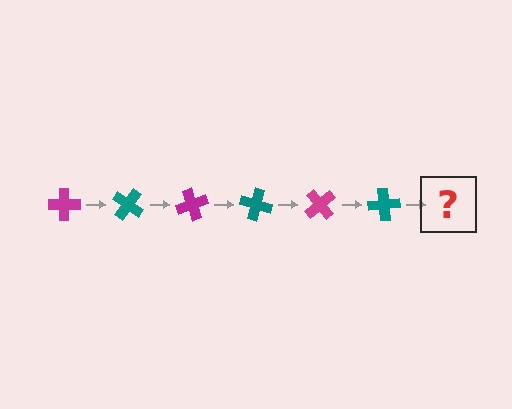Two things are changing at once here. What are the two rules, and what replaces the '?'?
The two rules are that it rotates 35 degrees each step and the color cycles through magenta and teal. The '?' should be a magenta cross, rotated 210 degrees from the start.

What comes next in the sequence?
The next element should be a magenta cross, rotated 210 degrees from the start.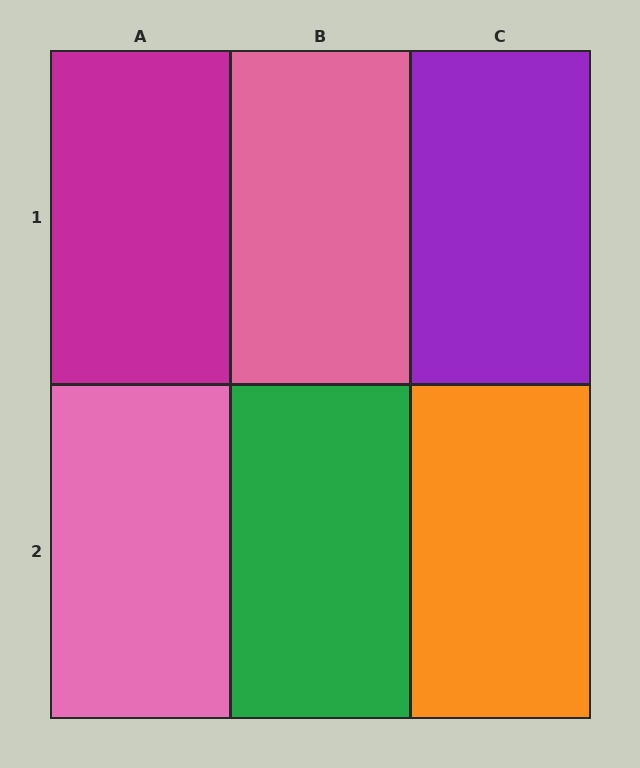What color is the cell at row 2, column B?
Green.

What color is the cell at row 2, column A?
Pink.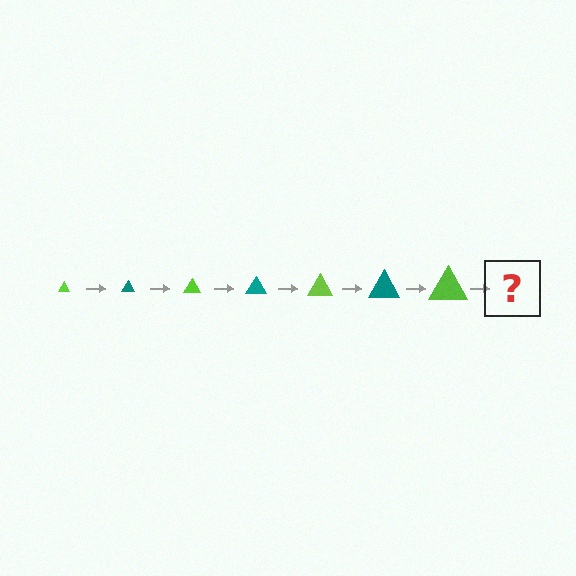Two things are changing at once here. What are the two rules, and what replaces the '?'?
The two rules are that the triangle grows larger each step and the color cycles through lime and teal. The '?' should be a teal triangle, larger than the previous one.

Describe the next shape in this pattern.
It should be a teal triangle, larger than the previous one.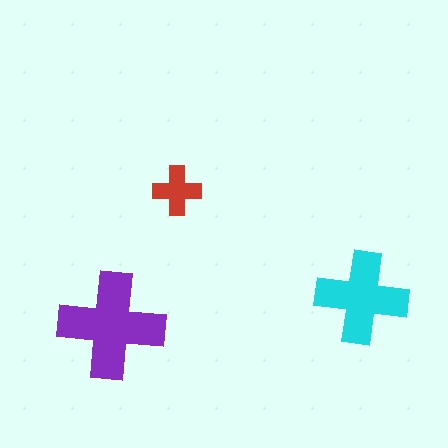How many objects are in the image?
There are 3 objects in the image.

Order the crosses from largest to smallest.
the purple one, the cyan one, the red one.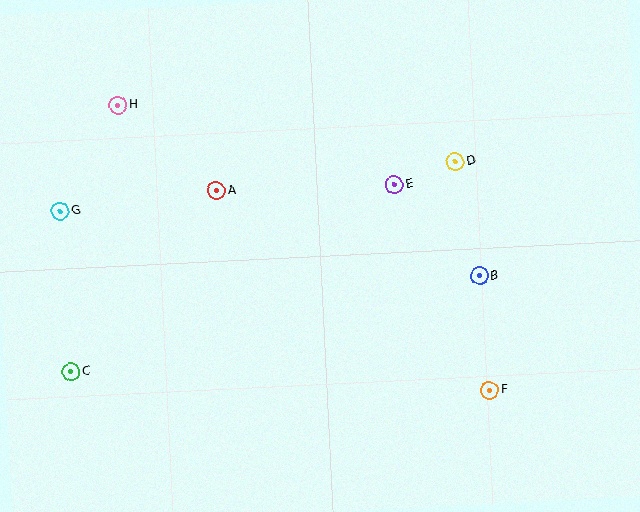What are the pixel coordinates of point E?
Point E is at (394, 184).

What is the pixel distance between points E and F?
The distance between E and F is 227 pixels.